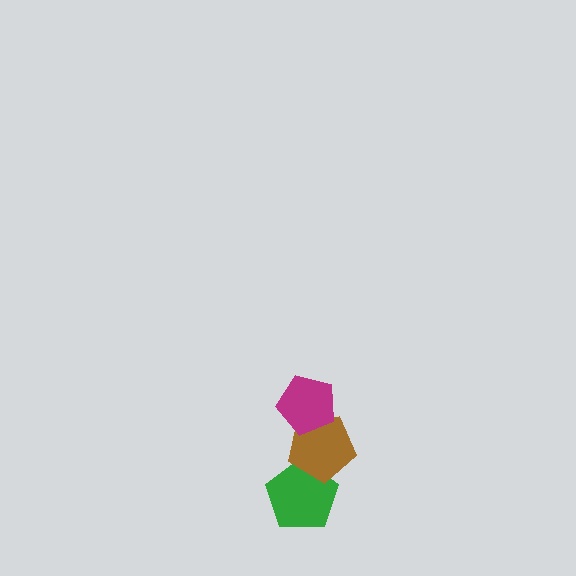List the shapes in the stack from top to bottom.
From top to bottom: the magenta pentagon, the brown pentagon, the green pentagon.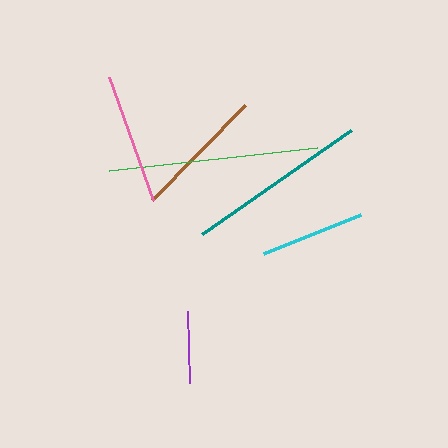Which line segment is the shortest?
The purple line is the shortest at approximately 72 pixels.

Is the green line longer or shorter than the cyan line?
The green line is longer than the cyan line.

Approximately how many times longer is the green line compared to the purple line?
The green line is approximately 2.9 times the length of the purple line.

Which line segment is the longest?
The green line is the longest at approximately 209 pixels.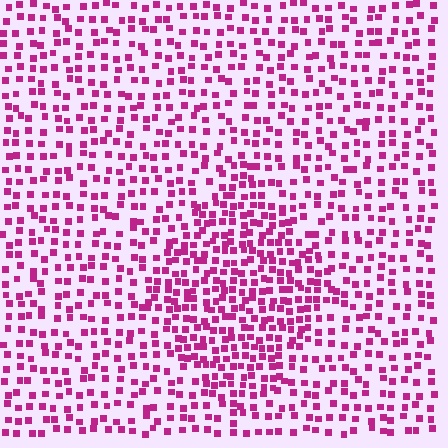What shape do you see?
I see a diamond.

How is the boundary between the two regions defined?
The boundary is defined by a change in element density (approximately 1.7x ratio). All elements are the same color, size, and shape.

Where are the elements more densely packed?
The elements are more densely packed inside the diamond boundary.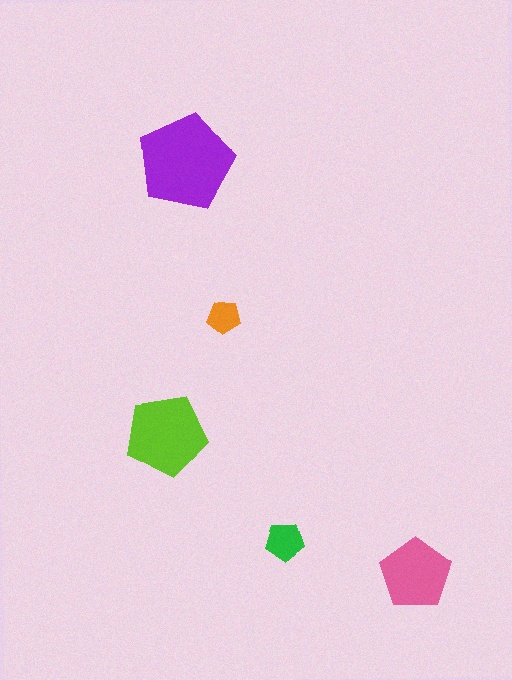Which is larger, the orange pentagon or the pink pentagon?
The pink one.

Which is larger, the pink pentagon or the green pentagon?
The pink one.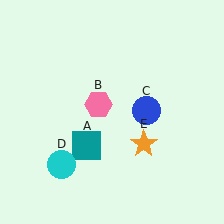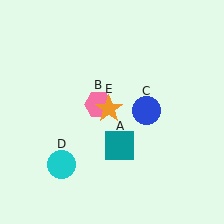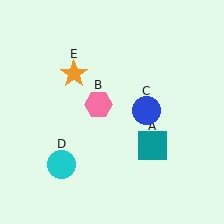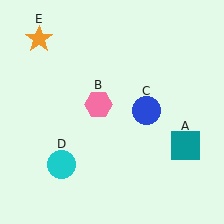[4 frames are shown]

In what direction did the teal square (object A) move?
The teal square (object A) moved right.